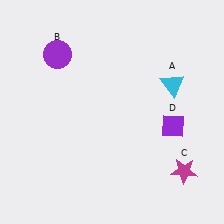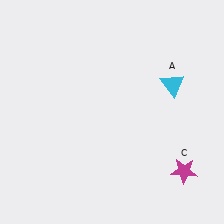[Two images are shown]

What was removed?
The purple circle (B), the purple diamond (D) were removed in Image 2.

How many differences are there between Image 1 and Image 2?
There are 2 differences between the two images.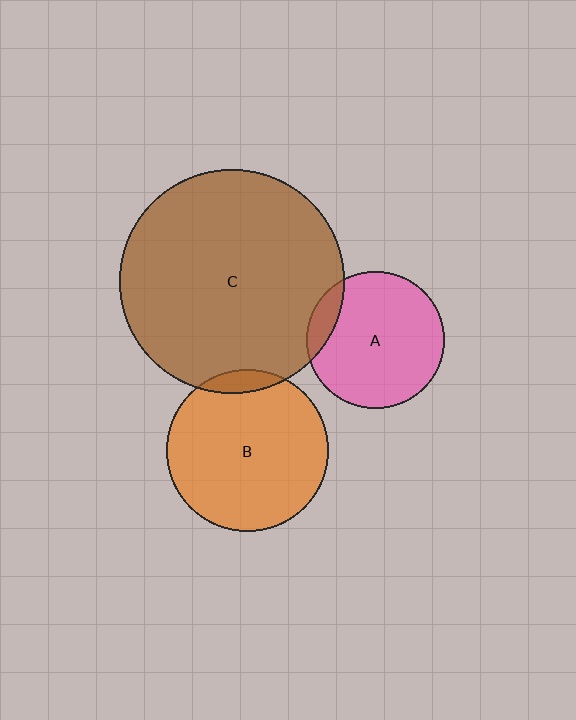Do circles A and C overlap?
Yes.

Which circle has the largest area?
Circle C (brown).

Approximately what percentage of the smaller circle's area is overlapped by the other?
Approximately 10%.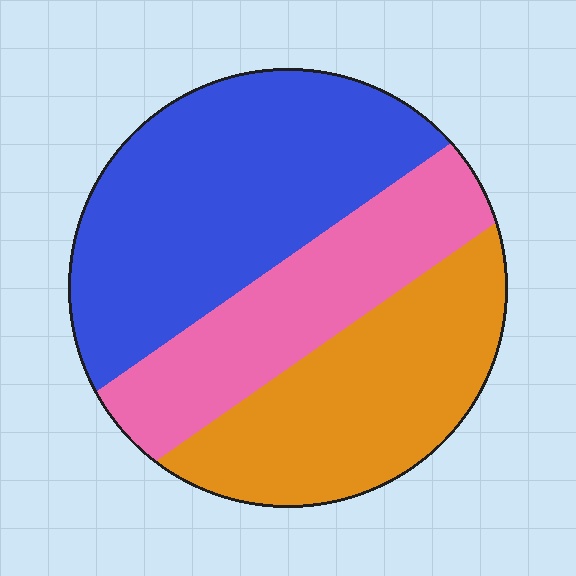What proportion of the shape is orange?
Orange covers about 30% of the shape.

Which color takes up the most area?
Blue, at roughly 45%.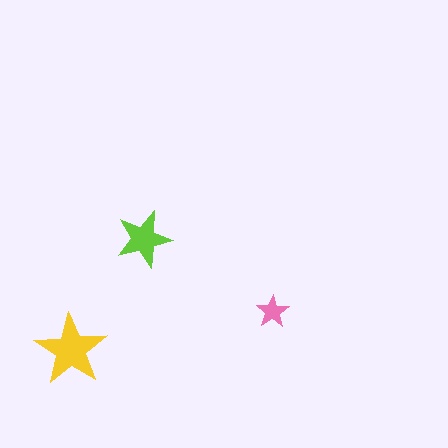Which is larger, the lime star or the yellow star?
The yellow one.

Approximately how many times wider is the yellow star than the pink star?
About 2 times wider.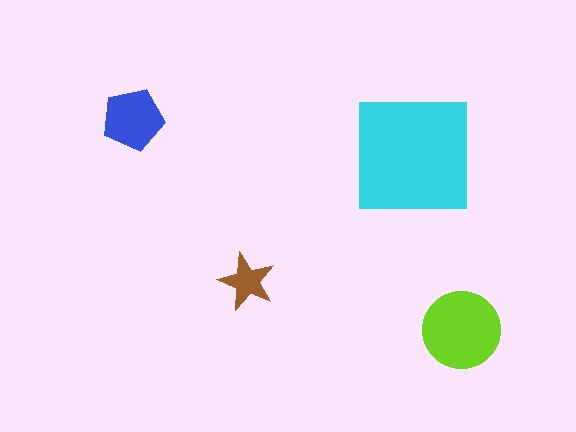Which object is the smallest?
The brown star.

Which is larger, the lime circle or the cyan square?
The cyan square.